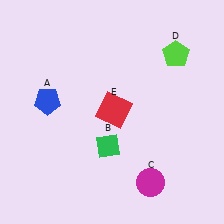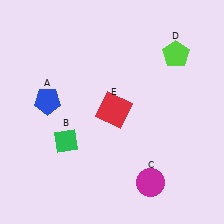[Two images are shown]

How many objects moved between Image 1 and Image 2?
1 object moved between the two images.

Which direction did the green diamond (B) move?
The green diamond (B) moved left.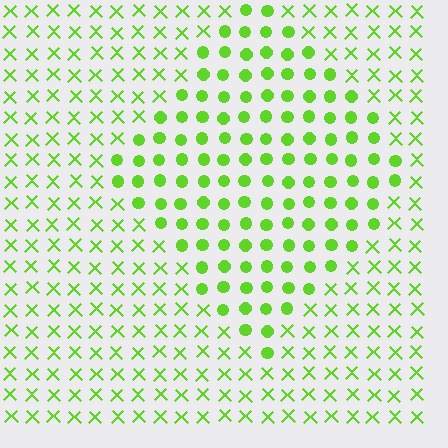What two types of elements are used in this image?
The image uses circles inside the diamond region and X marks outside it.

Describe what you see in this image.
The image is filled with small lime elements arranged in a uniform grid. A diamond-shaped region contains circles, while the surrounding area contains X marks. The boundary is defined purely by the change in element shape.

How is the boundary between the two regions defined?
The boundary is defined by a change in element shape: circles inside vs. X marks outside. All elements share the same color and spacing.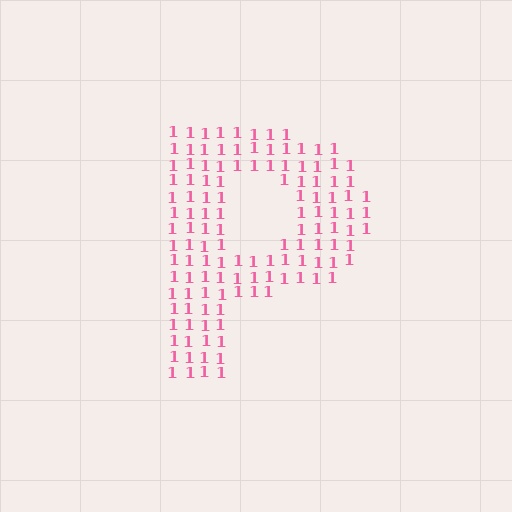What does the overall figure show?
The overall figure shows the letter P.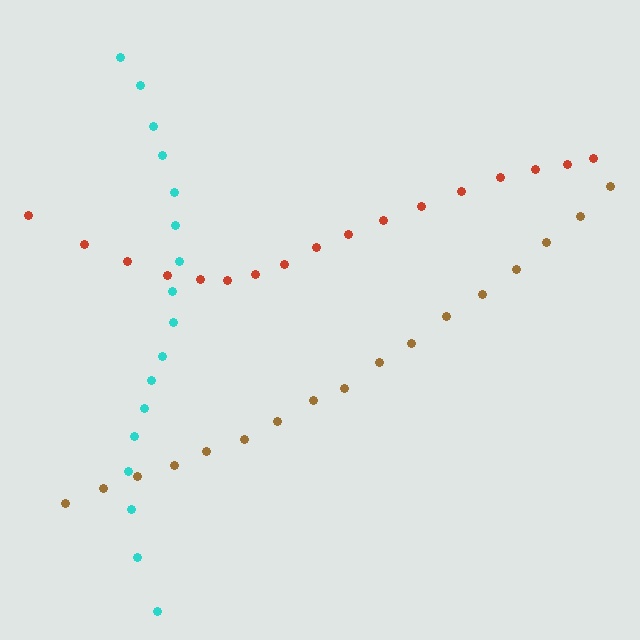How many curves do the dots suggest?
There are 3 distinct paths.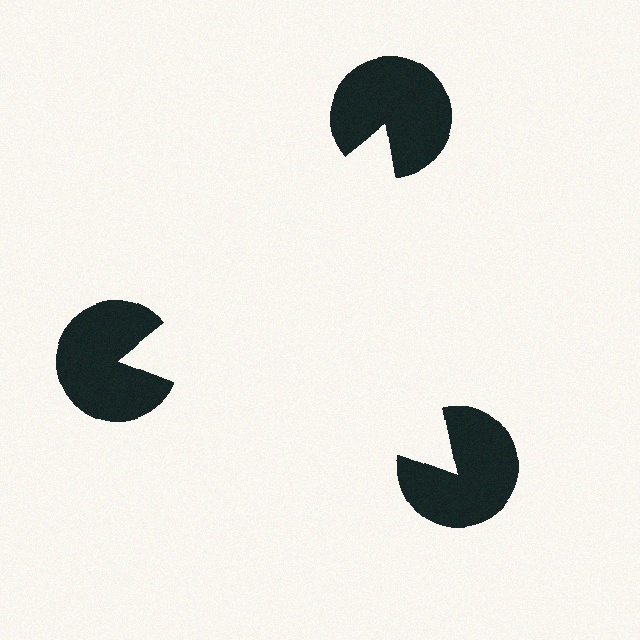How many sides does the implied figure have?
3 sides.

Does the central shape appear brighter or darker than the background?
It typically appears slightly brighter than the background, even though no actual brightness change is drawn.